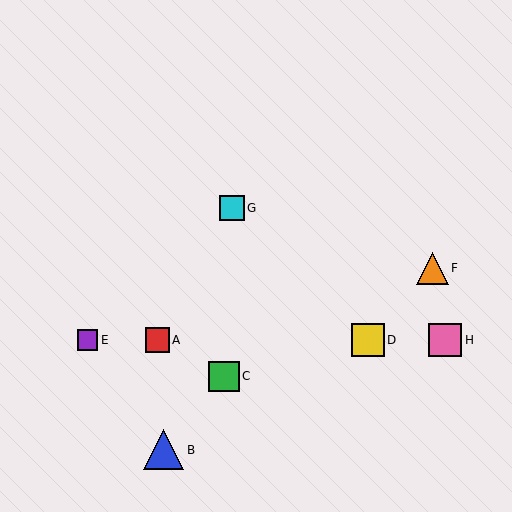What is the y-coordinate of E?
Object E is at y≈340.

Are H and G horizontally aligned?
No, H is at y≈340 and G is at y≈208.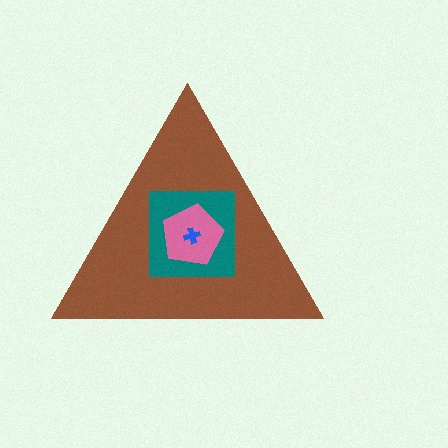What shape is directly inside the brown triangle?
The teal square.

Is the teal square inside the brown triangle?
Yes.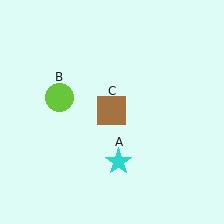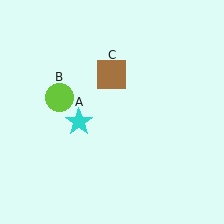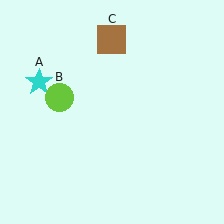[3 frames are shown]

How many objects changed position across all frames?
2 objects changed position: cyan star (object A), brown square (object C).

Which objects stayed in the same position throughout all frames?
Lime circle (object B) remained stationary.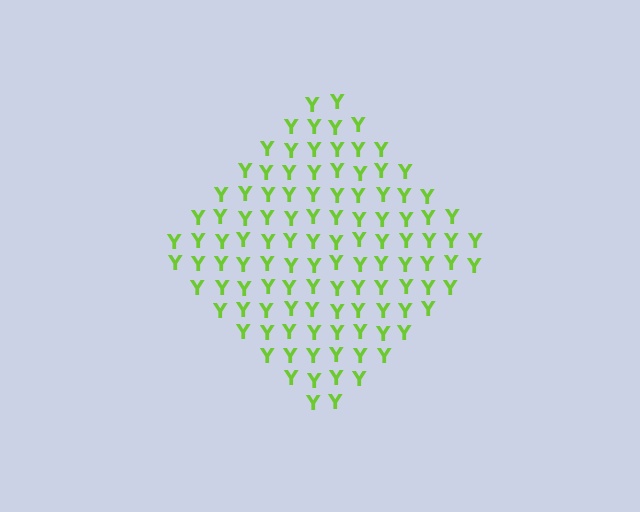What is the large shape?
The large shape is a diamond.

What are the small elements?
The small elements are letter Y's.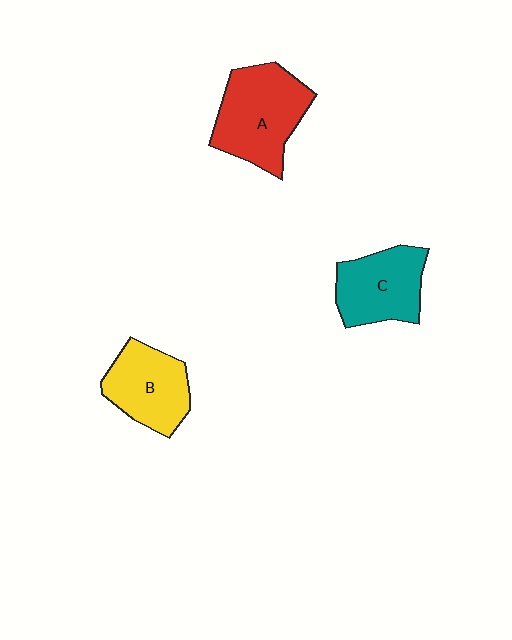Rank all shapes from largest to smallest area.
From largest to smallest: A (red), C (teal), B (yellow).